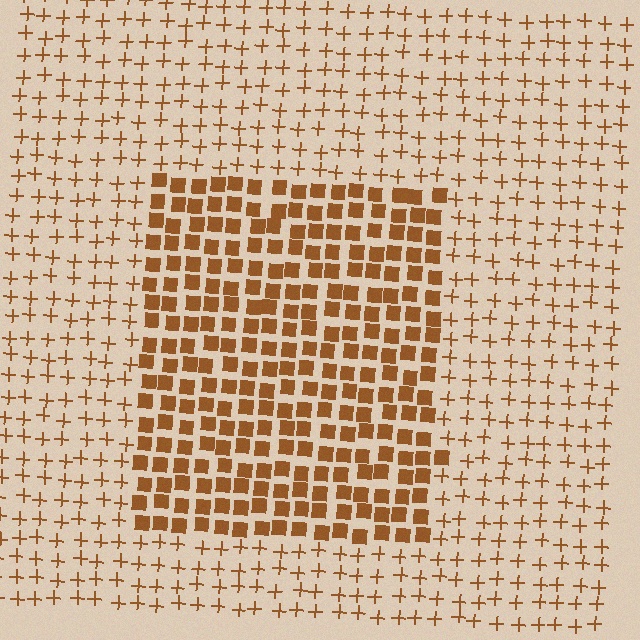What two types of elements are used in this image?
The image uses squares inside the rectangle region and plus signs outside it.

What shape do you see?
I see a rectangle.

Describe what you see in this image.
The image is filled with small brown elements arranged in a uniform grid. A rectangle-shaped region contains squares, while the surrounding area contains plus signs. The boundary is defined purely by the change in element shape.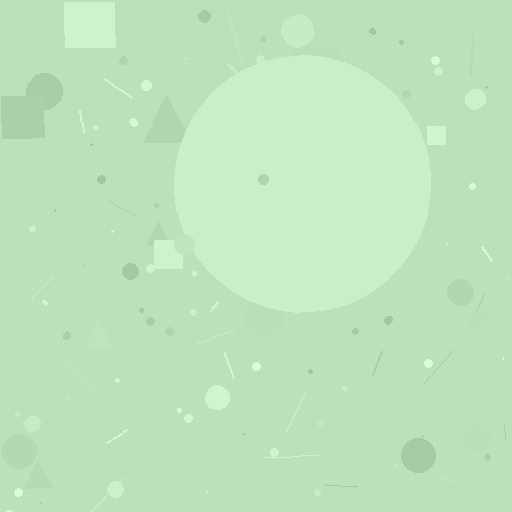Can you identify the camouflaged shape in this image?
The camouflaged shape is a circle.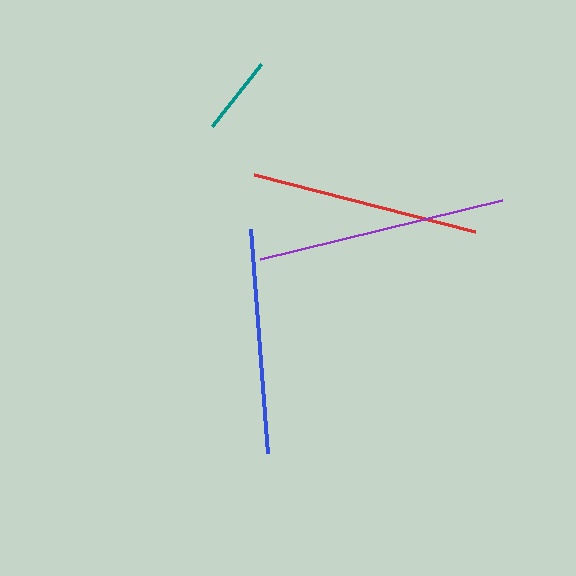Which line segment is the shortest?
The teal line is the shortest at approximately 79 pixels.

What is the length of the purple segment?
The purple segment is approximately 249 pixels long.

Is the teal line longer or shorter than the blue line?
The blue line is longer than the teal line.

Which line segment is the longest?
The purple line is the longest at approximately 249 pixels.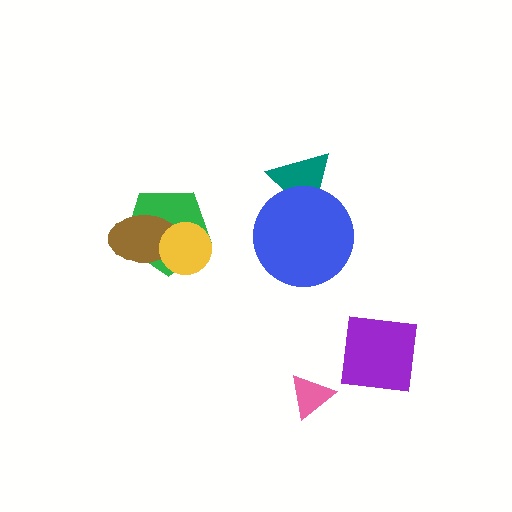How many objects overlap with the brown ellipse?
2 objects overlap with the brown ellipse.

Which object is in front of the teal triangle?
The blue circle is in front of the teal triangle.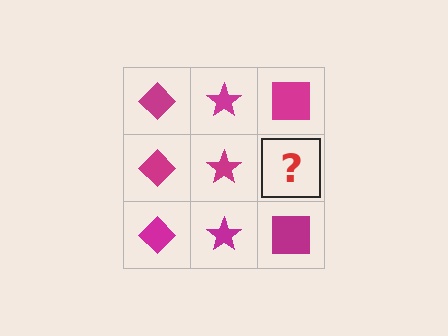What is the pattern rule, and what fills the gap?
The rule is that each column has a consistent shape. The gap should be filled with a magenta square.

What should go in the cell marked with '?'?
The missing cell should contain a magenta square.